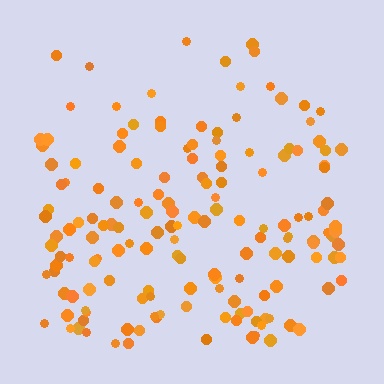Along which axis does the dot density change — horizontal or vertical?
Vertical.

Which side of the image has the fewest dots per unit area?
The top.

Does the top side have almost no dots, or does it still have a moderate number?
Still a moderate number, just noticeably fewer than the bottom.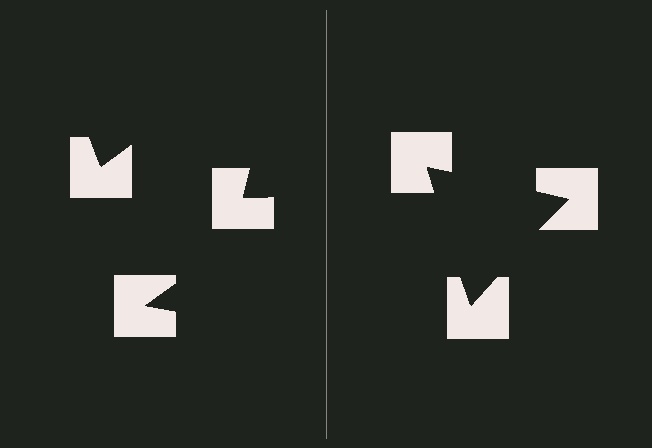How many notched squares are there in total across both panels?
6 — 3 on each side.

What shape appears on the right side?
An illusory triangle.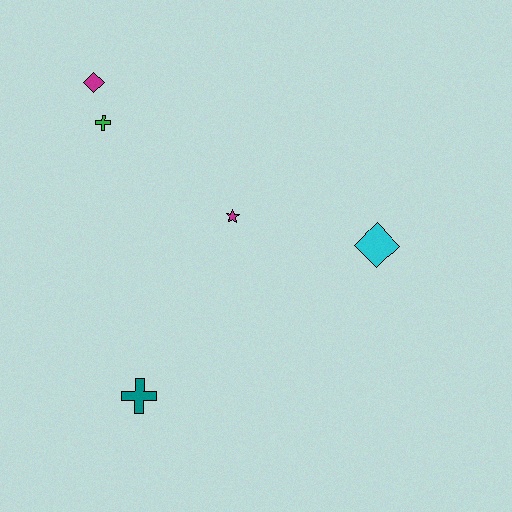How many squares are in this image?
There are no squares.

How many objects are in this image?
There are 5 objects.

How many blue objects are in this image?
There are no blue objects.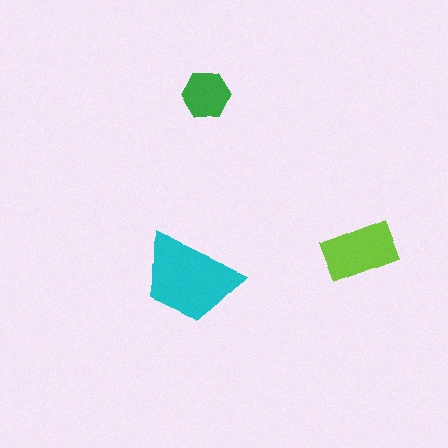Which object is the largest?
The cyan trapezoid.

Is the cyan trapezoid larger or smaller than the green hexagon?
Larger.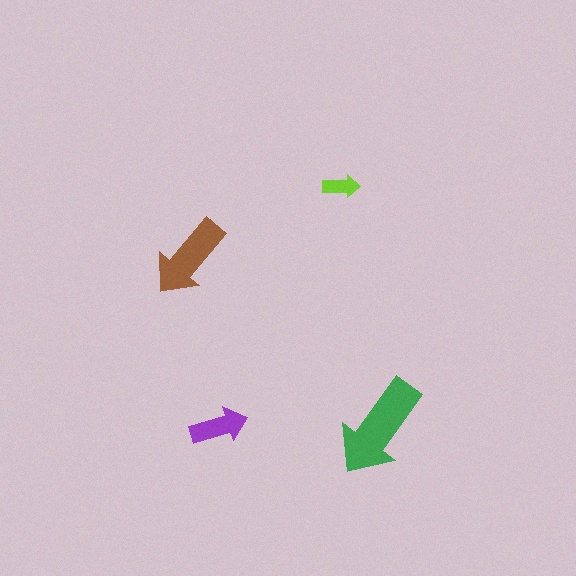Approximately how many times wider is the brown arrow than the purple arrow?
About 1.5 times wider.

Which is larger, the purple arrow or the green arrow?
The green one.